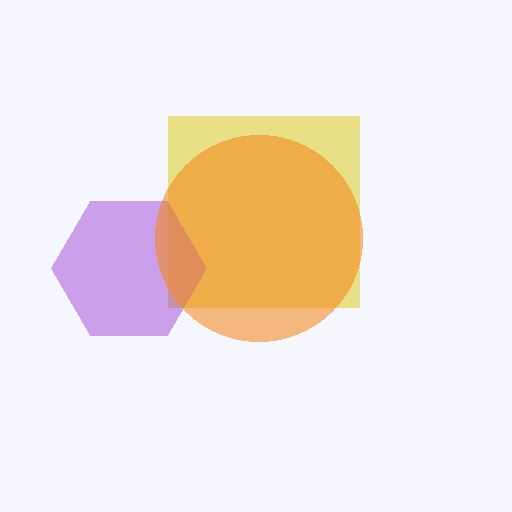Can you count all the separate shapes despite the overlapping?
Yes, there are 3 separate shapes.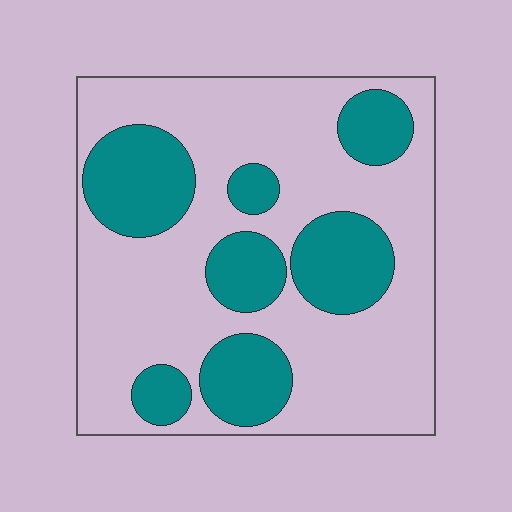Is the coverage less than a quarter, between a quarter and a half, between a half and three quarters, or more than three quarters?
Between a quarter and a half.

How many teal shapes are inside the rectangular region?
7.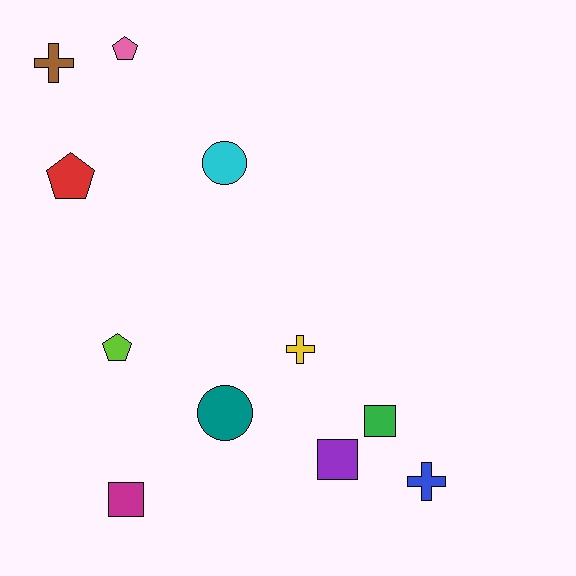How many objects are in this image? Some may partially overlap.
There are 11 objects.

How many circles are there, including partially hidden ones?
There are 2 circles.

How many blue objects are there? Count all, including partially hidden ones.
There is 1 blue object.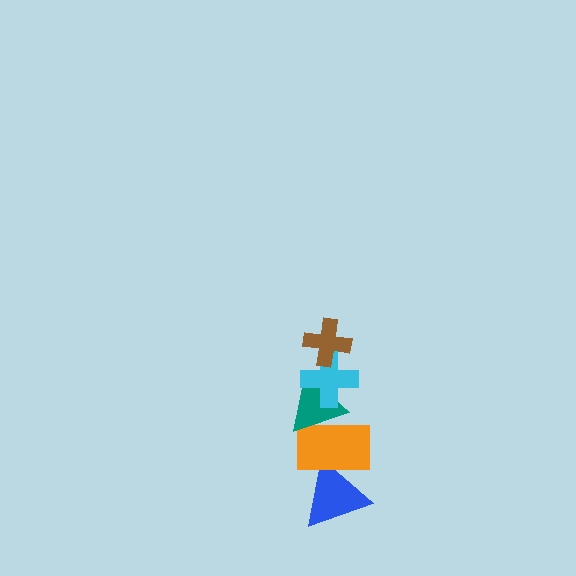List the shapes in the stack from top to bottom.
From top to bottom: the brown cross, the cyan cross, the teal triangle, the orange rectangle, the blue triangle.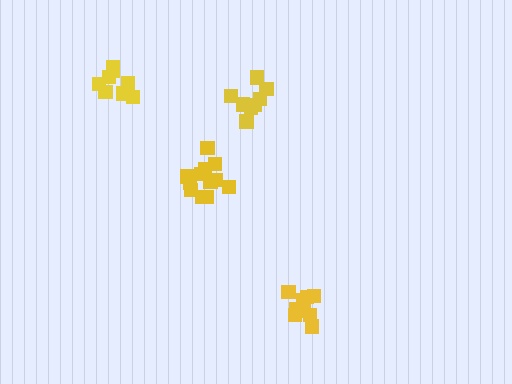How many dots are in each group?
Group 1: 10 dots, Group 2: 12 dots, Group 3: 8 dots, Group 4: 8 dots (38 total).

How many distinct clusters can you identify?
There are 4 distinct clusters.